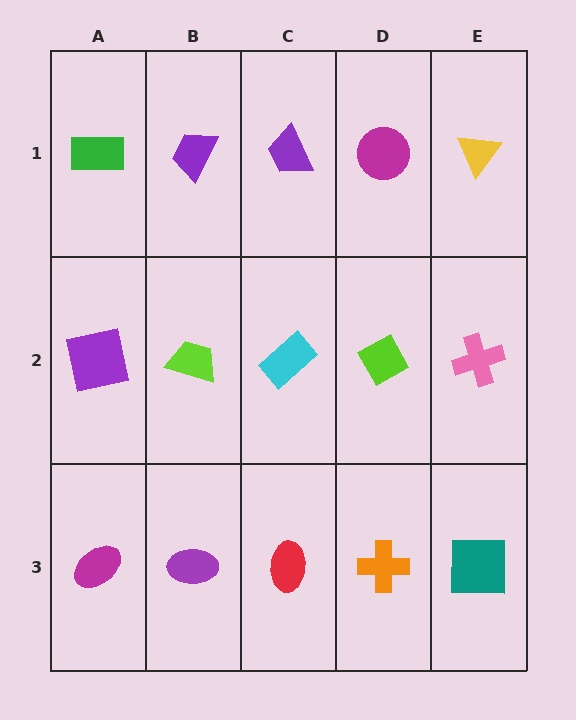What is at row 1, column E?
A yellow triangle.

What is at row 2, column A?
A purple square.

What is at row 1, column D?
A magenta circle.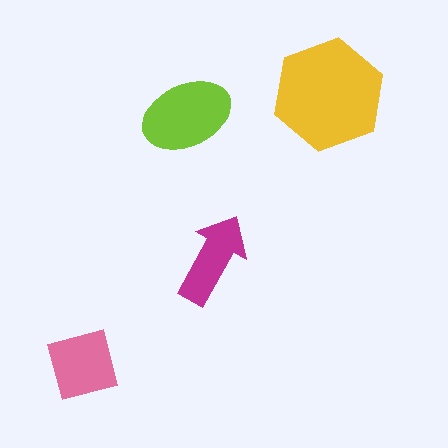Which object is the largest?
The yellow hexagon.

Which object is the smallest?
The magenta arrow.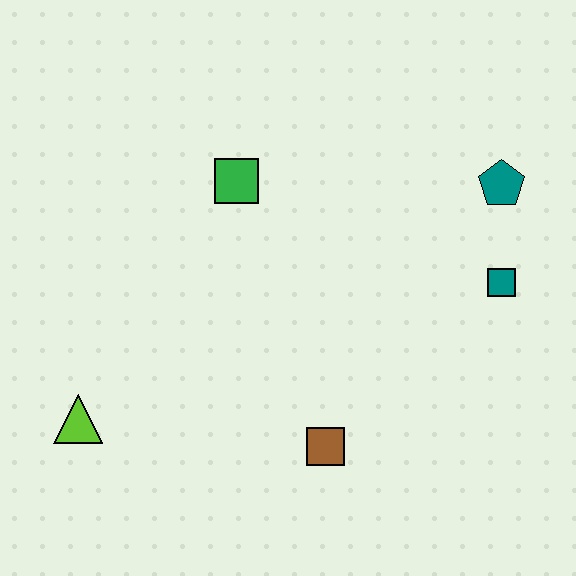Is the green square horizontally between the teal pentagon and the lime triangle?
Yes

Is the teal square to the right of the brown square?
Yes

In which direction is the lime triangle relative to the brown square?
The lime triangle is to the left of the brown square.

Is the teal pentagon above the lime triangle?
Yes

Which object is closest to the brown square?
The teal square is closest to the brown square.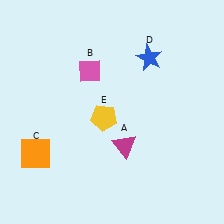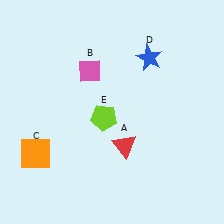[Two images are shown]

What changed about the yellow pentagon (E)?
In Image 1, E is yellow. In Image 2, it changed to lime.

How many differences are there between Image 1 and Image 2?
There are 2 differences between the two images.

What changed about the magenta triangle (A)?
In Image 1, A is magenta. In Image 2, it changed to red.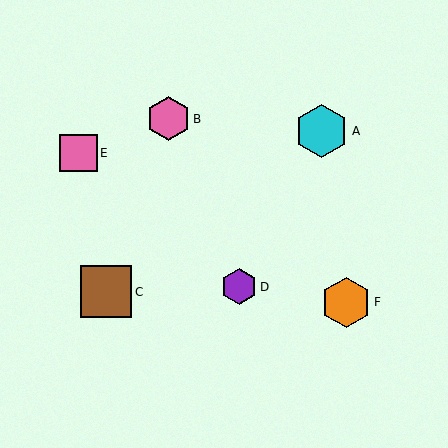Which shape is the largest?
The cyan hexagon (labeled A) is the largest.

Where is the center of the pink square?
The center of the pink square is at (78, 153).